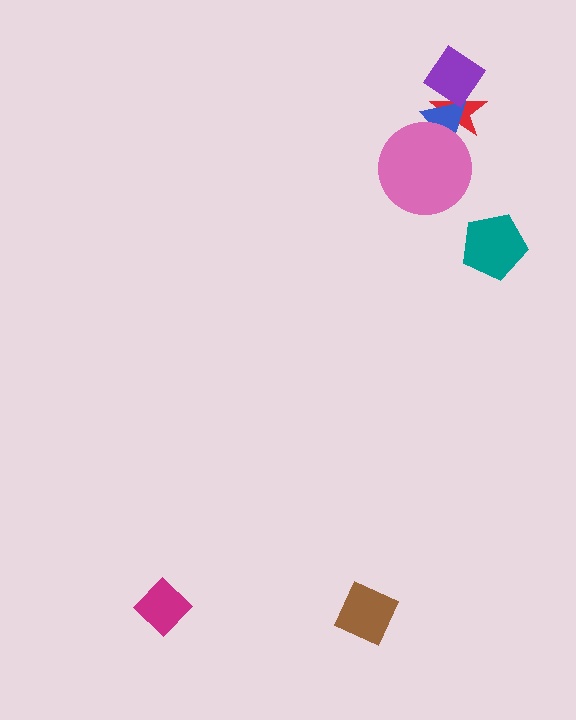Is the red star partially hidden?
Yes, it is partially covered by another shape.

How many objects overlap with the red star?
3 objects overlap with the red star.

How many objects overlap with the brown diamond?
0 objects overlap with the brown diamond.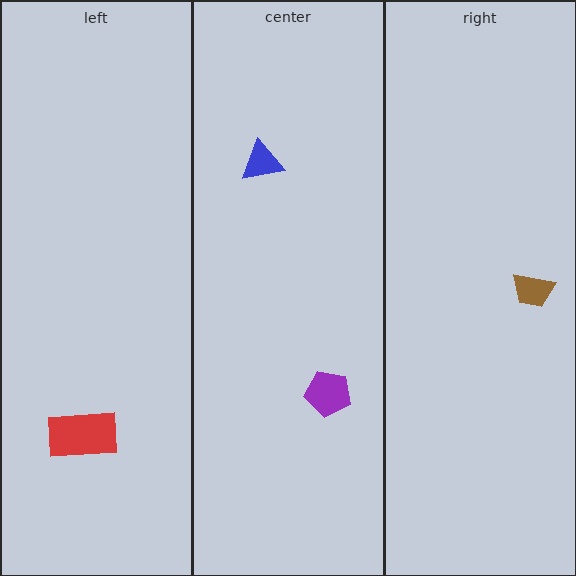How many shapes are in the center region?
2.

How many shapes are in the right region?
1.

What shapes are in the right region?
The brown trapezoid.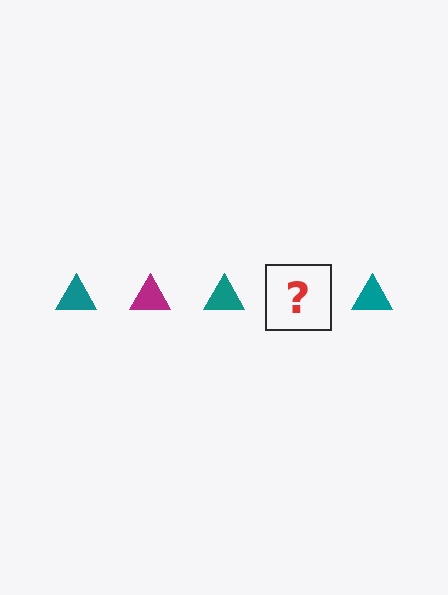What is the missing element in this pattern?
The missing element is a magenta triangle.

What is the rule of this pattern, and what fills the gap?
The rule is that the pattern cycles through teal, magenta triangles. The gap should be filled with a magenta triangle.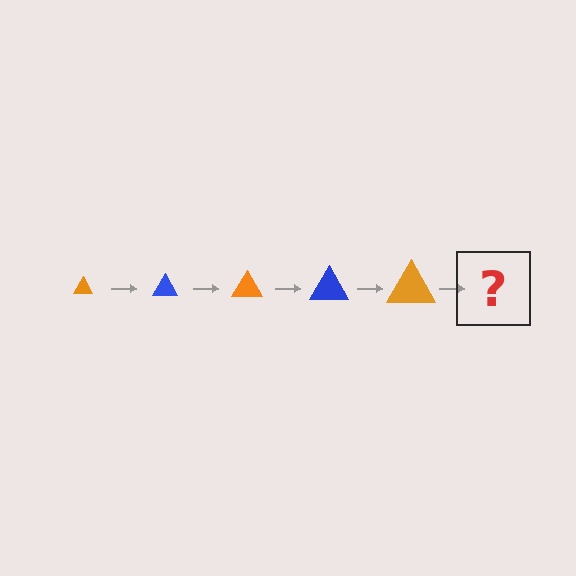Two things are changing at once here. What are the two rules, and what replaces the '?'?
The two rules are that the triangle grows larger each step and the color cycles through orange and blue. The '?' should be a blue triangle, larger than the previous one.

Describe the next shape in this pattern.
It should be a blue triangle, larger than the previous one.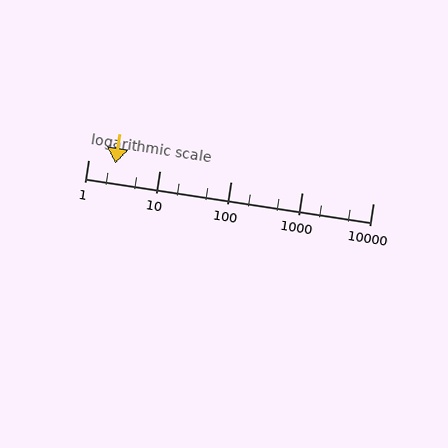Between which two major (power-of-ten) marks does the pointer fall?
The pointer is between 1 and 10.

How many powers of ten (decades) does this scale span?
The scale spans 4 decades, from 1 to 10000.